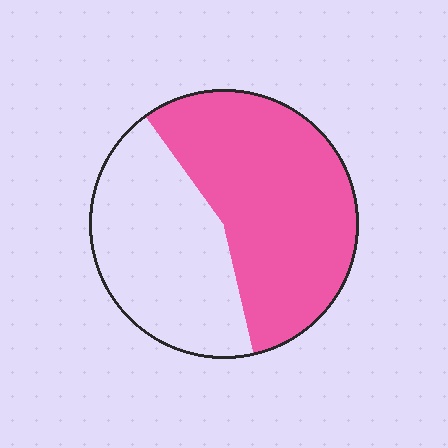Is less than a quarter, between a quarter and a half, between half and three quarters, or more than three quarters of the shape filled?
Between half and three quarters.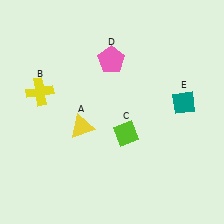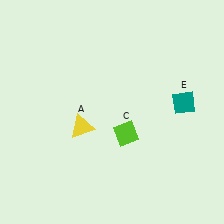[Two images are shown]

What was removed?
The pink pentagon (D), the yellow cross (B) were removed in Image 2.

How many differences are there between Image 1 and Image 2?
There are 2 differences between the two images.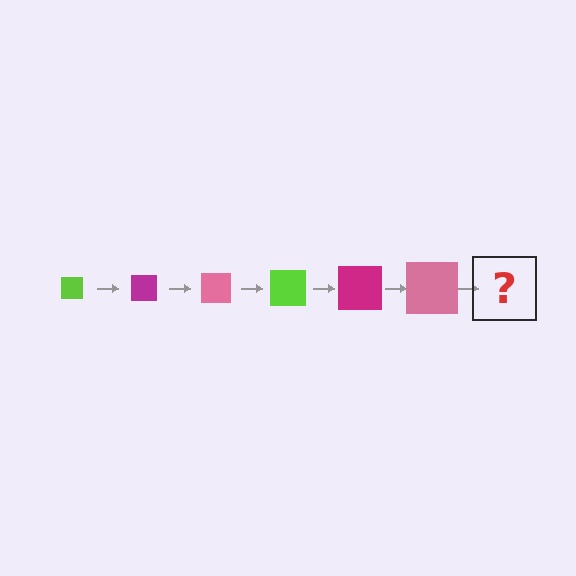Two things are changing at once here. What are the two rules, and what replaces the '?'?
The two rules are that the square grows larger each step and the color cycles through lime, magenta, and pink. The '?' should be a lime square, larger than the previous one.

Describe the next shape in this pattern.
It should be a lime square, larger than the previous one.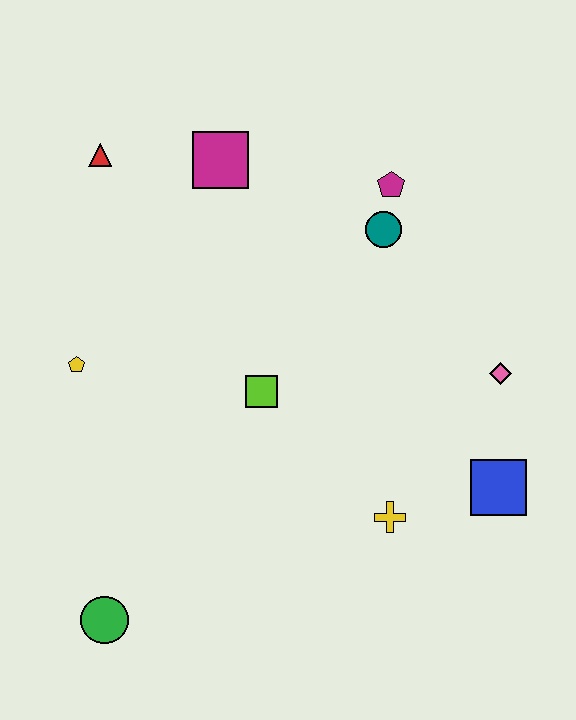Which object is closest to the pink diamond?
The blue square is closest to the pink diamond.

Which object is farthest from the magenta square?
The green circle is farthest from the magenta square.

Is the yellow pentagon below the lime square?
No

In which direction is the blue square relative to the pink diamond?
The blue square is below the pink diamond.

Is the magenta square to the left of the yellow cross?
Yes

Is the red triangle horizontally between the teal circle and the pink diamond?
No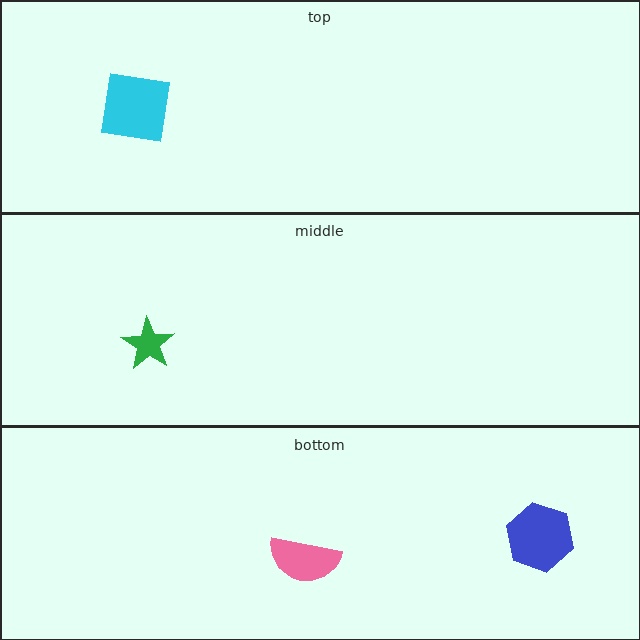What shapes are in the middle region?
The green star.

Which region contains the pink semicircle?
The bottom region.